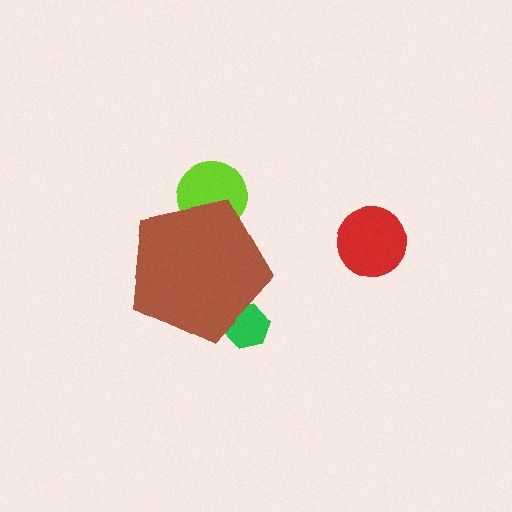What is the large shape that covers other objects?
A brown pentagon.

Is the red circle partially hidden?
No, the red circle is fully visible.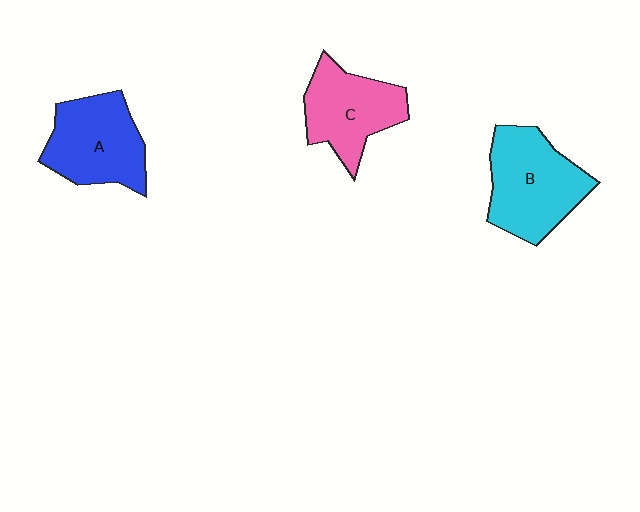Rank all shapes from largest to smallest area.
From largest to smallest: B (cyan), A (blue), C (pink).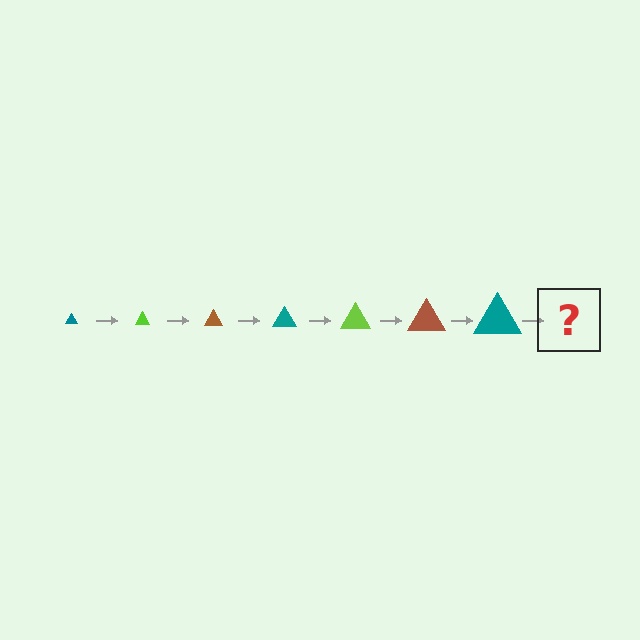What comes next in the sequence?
The next element should be a lime triangle, larger than the previous one.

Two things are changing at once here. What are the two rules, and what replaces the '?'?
The two rules are that the triangle grows larger each step and the color cycles through teal, lime, and brown. The '?' should be a lime triangle, larger than the previous one.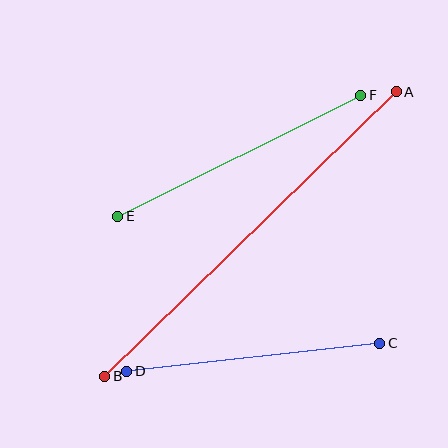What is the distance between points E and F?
The distance is approximately 271 pixels.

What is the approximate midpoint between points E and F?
The midpoint is at approximately (239, 156) pixels.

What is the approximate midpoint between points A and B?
The midpoint is at approximately (250, 234) pixels.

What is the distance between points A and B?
The distance is approximately 408 pixels.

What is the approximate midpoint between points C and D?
The midpoint is at approximately (253, 357) pixels.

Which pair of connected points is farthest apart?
Points A and B are farthest apart.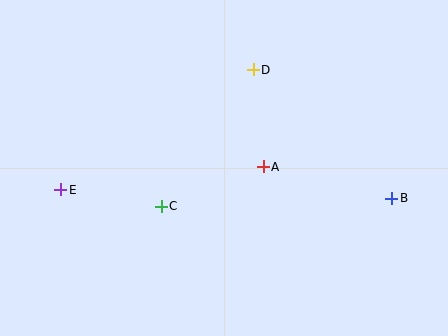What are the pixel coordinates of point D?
Point D is at (253, 70).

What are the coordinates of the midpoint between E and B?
The midpoint between E and B is at (226, 194).